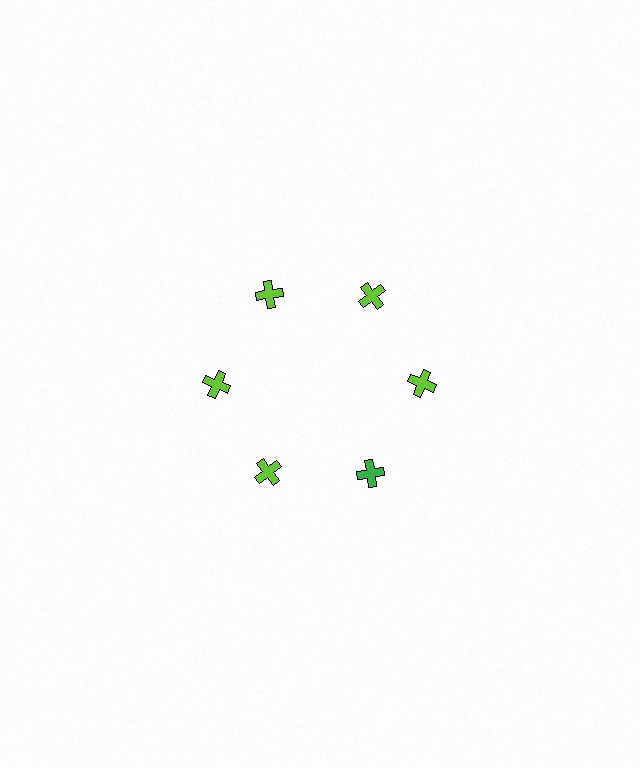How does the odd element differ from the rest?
It has a different color: green instead of lime.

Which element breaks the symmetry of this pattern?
The green cross at roughly the 5 o'clock position breaks the symmetry. All other shapes are lime crosses.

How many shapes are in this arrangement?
There are 6 shapes arranged in a ring pattern.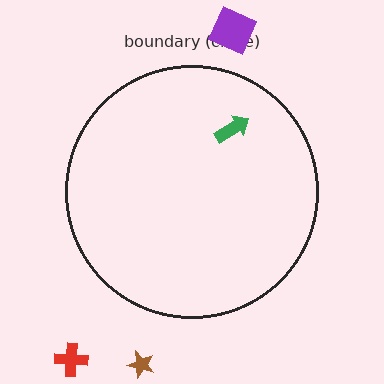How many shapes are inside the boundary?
1 inside, 3 outside.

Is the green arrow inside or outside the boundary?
Inside.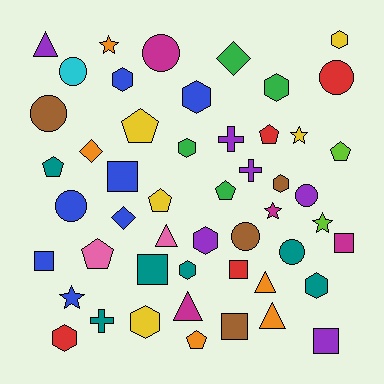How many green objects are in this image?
There are 4 green objects.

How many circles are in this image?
There are 8 circles.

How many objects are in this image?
There are 50 objects.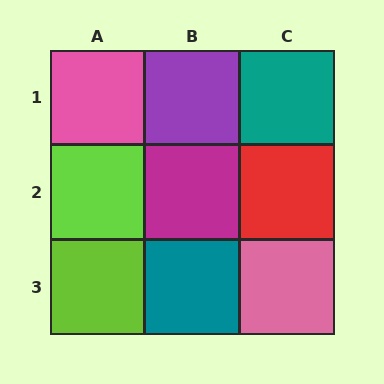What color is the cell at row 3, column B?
Teal.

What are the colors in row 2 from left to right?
Lime, magenta, red.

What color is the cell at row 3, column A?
Lime.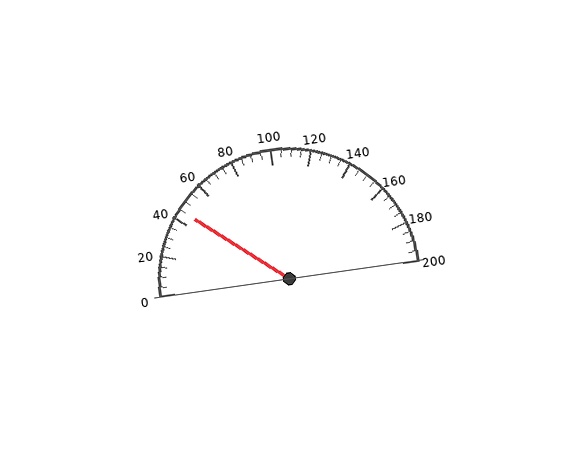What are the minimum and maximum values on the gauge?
The gauge ranges from 0 to 200.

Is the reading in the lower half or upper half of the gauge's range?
The reading is in the lower half of the range (0 to 200).